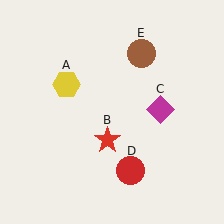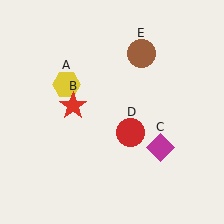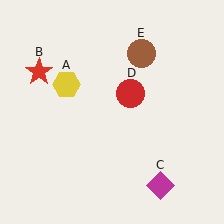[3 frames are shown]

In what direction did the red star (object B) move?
The red star (object B) moved up and to the left.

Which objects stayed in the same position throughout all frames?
Yellow hexagon (object A) and brown circle (object E) remained stationary.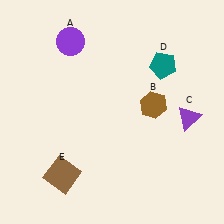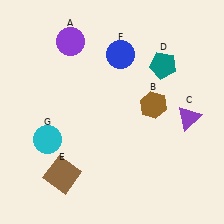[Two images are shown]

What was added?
A blue circle (F), a cyan circle (G) were added in Image 2.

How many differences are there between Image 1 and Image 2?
There are 2 differences between the two images.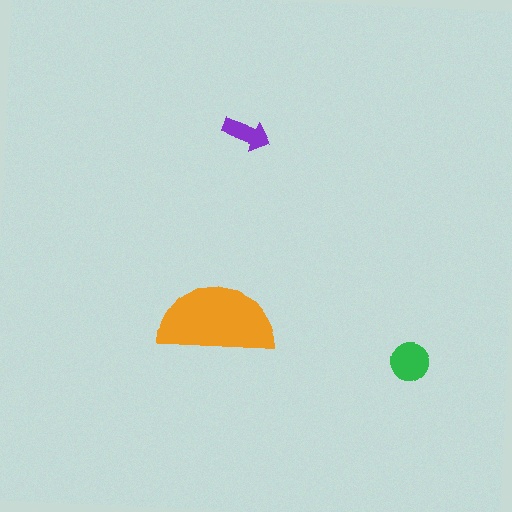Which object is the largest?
The orange semicircle.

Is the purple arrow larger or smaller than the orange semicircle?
Smaller.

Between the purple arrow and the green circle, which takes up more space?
The green circle.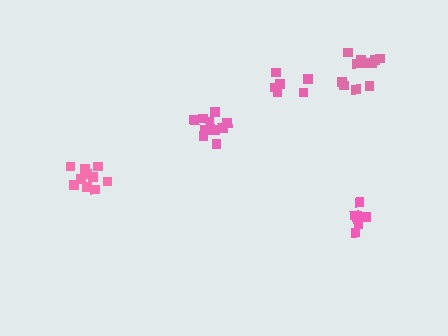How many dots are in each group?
Group 1: 11 dots, Group 2: 8 dots, Group 3: 11 dots, Group 4: 10 dots, Group 5: 6 dots (46 total).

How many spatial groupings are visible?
There are 5 spatial groupings.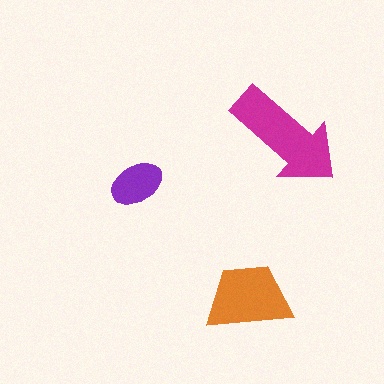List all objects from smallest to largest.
The purple ellipse, the orange trapezoid, the magenta arrow.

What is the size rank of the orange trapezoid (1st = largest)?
2nd.